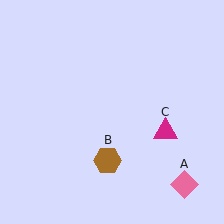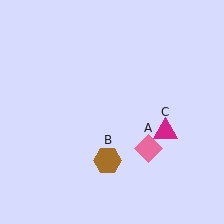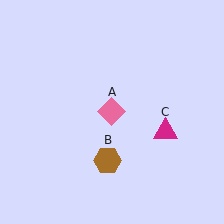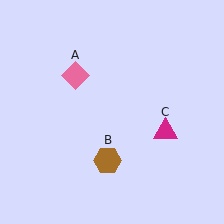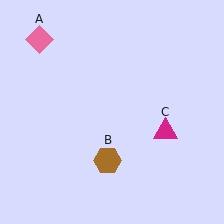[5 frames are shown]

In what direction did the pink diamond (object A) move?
The pink diamond (object A) moved up and to the left.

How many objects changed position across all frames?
1 object changed position: pink diamond (object A).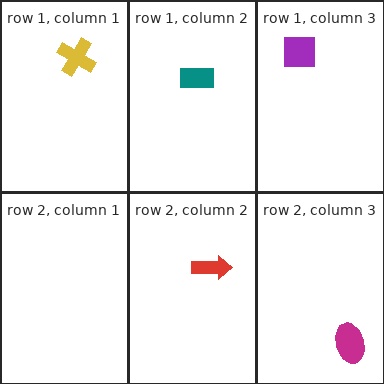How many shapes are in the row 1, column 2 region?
1.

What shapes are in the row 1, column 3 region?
The purple square.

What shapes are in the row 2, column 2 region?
The red arrow.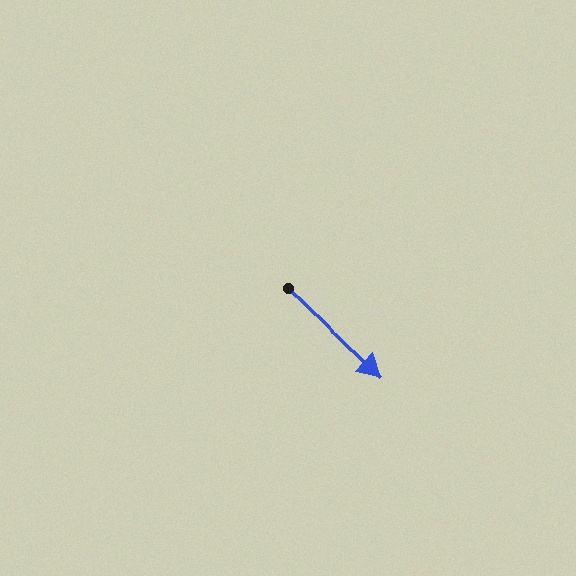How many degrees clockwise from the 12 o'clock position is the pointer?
Approximately 133 degrees.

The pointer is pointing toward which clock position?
Roughly 4 o'clock.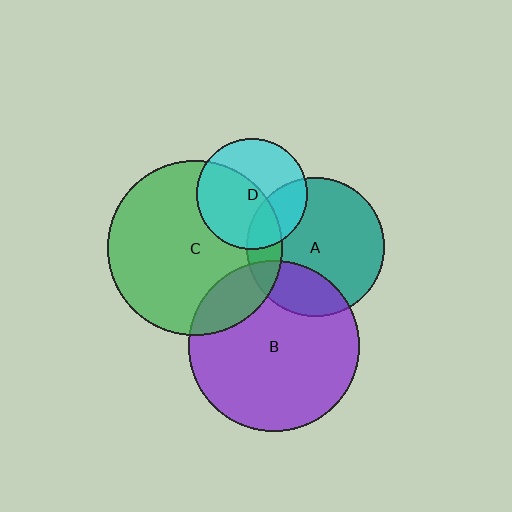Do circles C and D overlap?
Yes.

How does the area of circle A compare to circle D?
Approximately 1.6 times.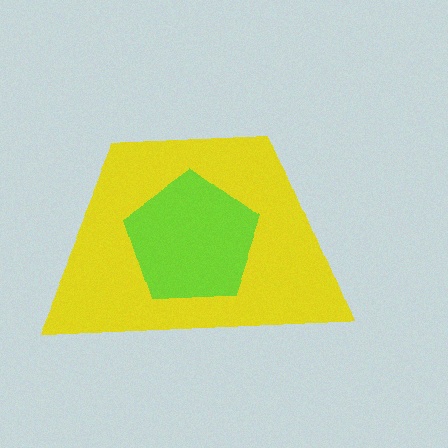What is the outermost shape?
The yellow trapezoid.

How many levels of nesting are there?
2.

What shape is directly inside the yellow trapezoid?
The lime pentagon.